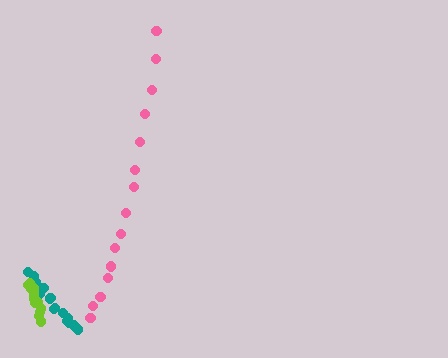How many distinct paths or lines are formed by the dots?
There are 3 distinct paths.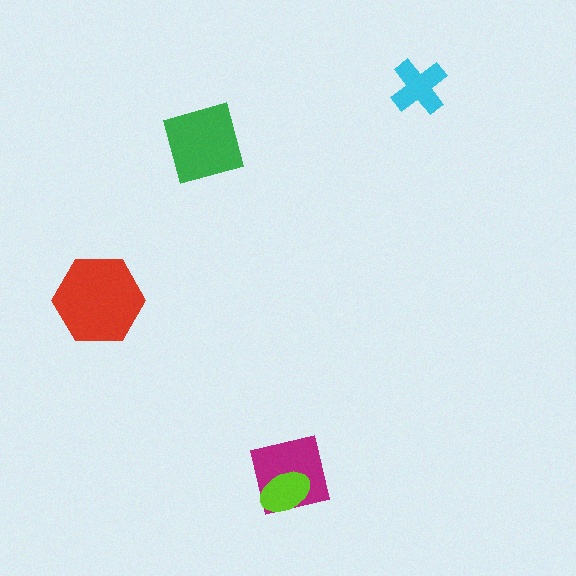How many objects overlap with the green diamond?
0 objects overlap with the green diamond.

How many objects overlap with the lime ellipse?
1 object overlaps with the lime ellipse.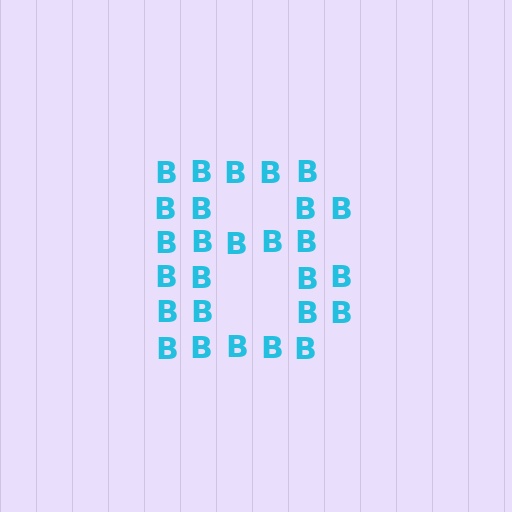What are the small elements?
The small elements are letter B's.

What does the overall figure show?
The overall figure shows the letter B.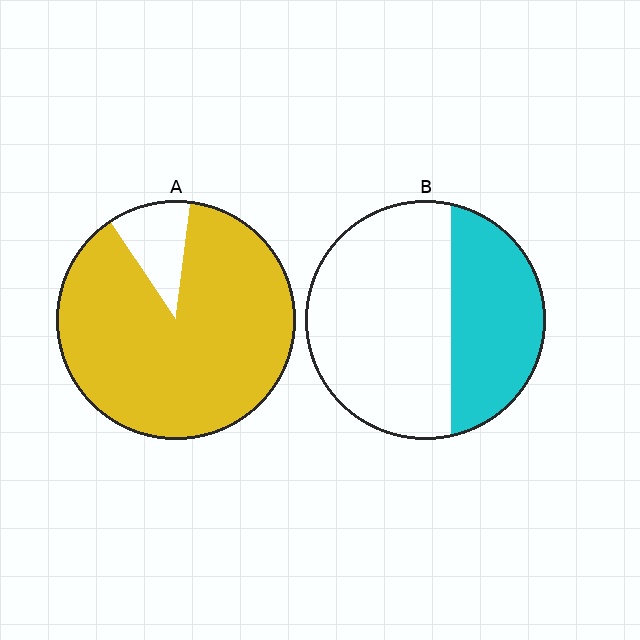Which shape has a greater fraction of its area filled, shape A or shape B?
Shape A.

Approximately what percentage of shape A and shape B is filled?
A is approximately 90% and B is approximately 35%.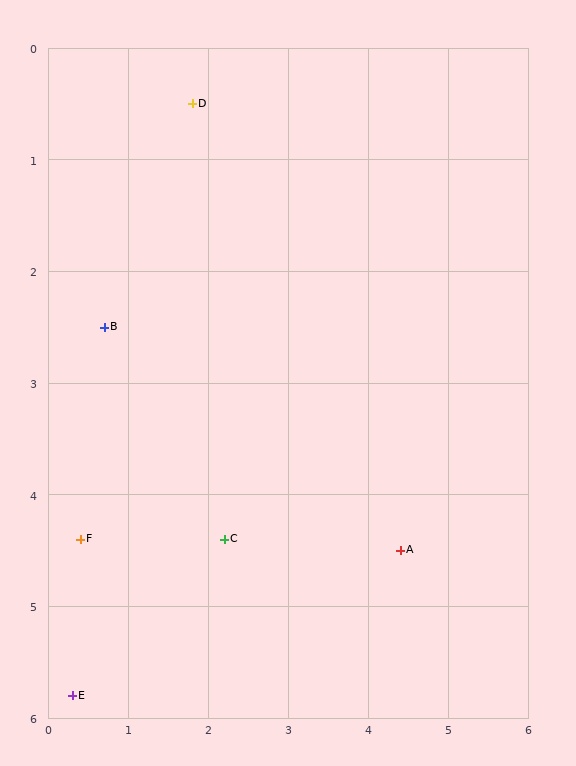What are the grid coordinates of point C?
Point C is at approximately (2.2, 4.4).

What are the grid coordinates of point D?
Point D is at approximately (1.8, 0.5).